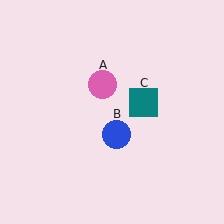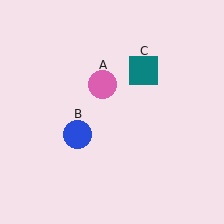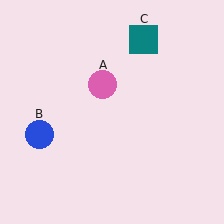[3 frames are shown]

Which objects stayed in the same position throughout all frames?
Pink circle (object A) remained stationary.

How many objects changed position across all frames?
2 objects changed position: blue circle (object B), teal square (object C).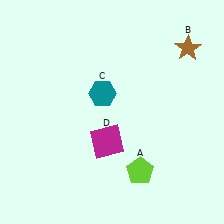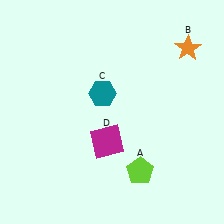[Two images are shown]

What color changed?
The star (B) changed from brown in Image 1 to orange in Image 2.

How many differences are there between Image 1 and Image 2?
There is 1 difference between the two images.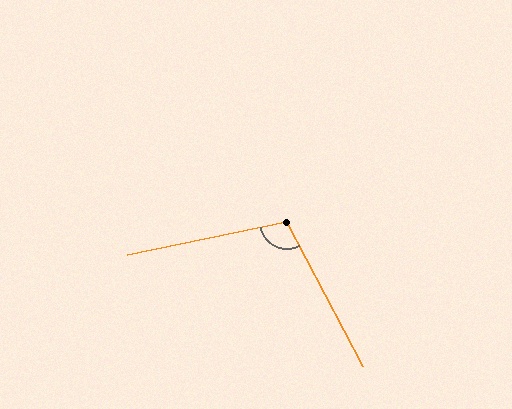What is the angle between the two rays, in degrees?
Approximately 106 degrees.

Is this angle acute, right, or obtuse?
It is obtuse.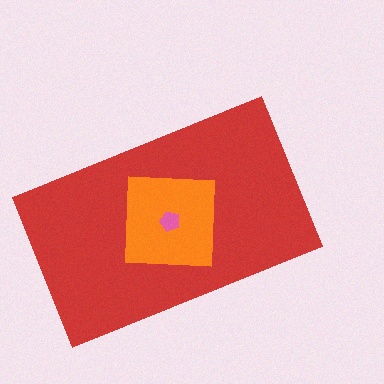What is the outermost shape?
The red rectangle.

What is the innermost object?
The pink pentagon.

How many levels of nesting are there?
3.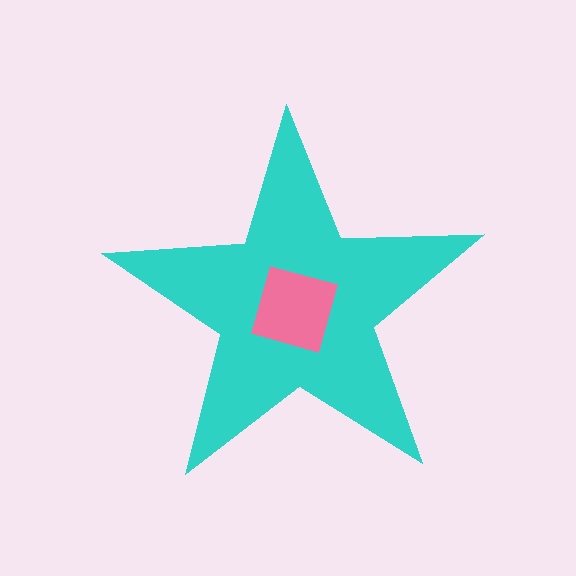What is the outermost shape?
The cyan star.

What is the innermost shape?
The pink square.